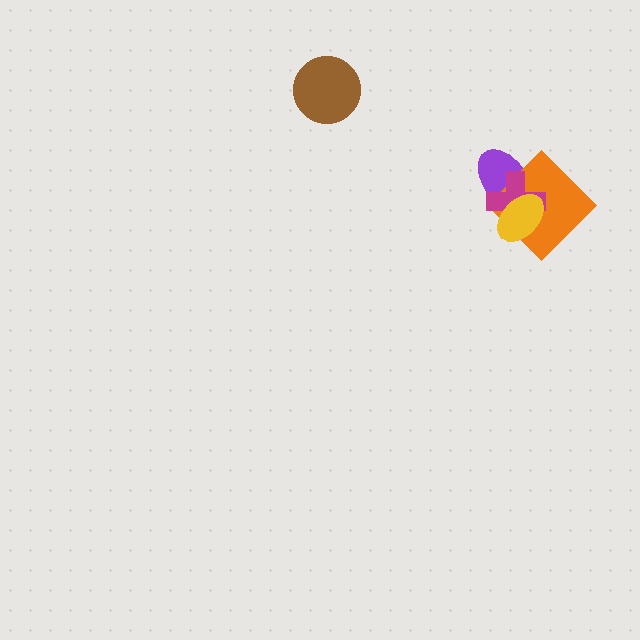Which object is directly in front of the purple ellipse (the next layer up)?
The orange diamond is directly in front of the purple ellipse.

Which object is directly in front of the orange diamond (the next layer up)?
The magenta cross is directly in front of the orange diamond.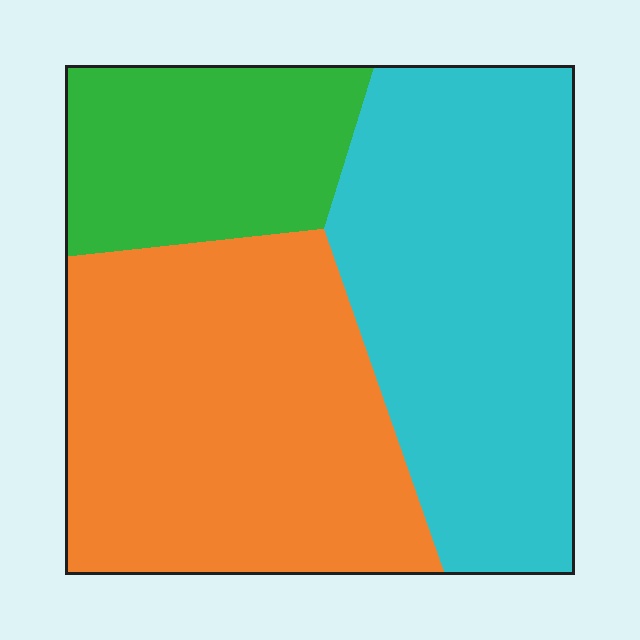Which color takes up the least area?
Green, at roughly 20%.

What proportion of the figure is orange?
Orange takes up about two fifths (2/5) of the figure.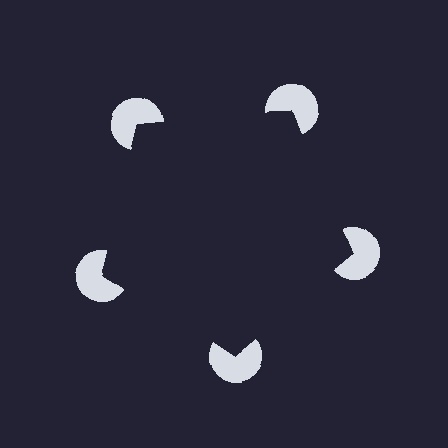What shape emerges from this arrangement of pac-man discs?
An illusory pentagon — its edges are inferred from the aligned wedge cuts in the pac-man discs, not physically drawn.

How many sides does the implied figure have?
5 sides.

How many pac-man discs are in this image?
There are 5 — one at each vertex of the illusory pentagon.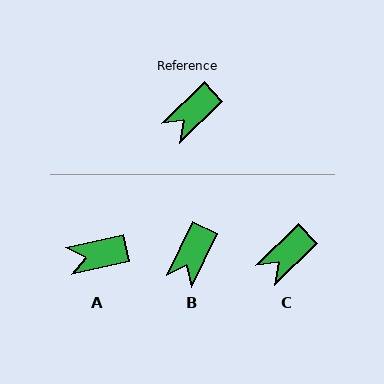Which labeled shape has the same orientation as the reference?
C.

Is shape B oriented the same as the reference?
No, it is off by about 20 degrees.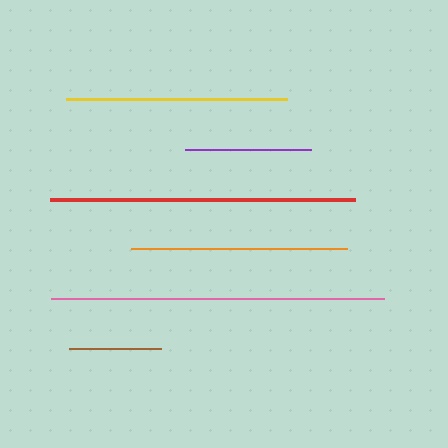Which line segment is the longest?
The pink line is the longest at approximately 333 pixels.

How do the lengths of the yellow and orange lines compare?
The yellow and orange lines are approximately the same length.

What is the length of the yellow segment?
The yellow segment is approximately 221 pixels long.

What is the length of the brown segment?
The brown segment is approximately 92 pixels long.